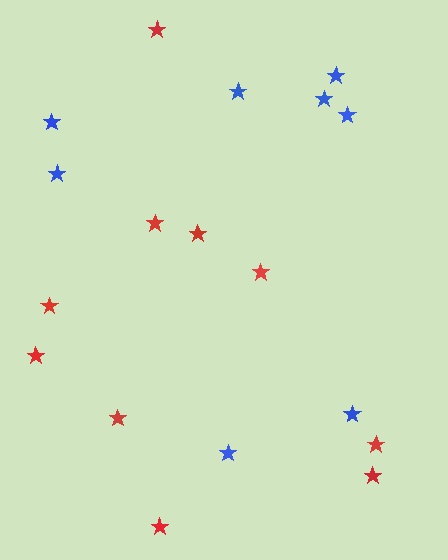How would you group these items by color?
There are 2 groups: one group of red stars (10) and one group of blue stars (8).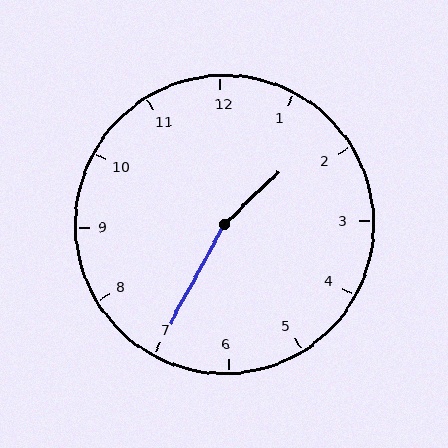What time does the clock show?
1:35.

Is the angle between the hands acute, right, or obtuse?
It is obtuse.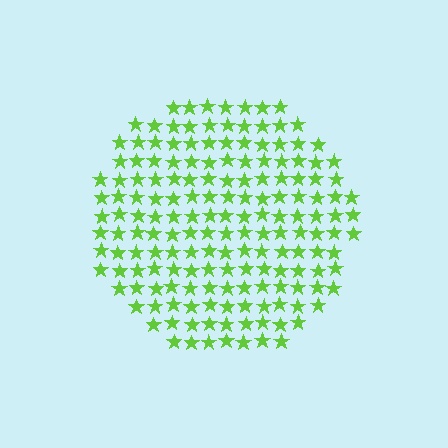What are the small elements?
The small elements are stars.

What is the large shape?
The large shape is a circle.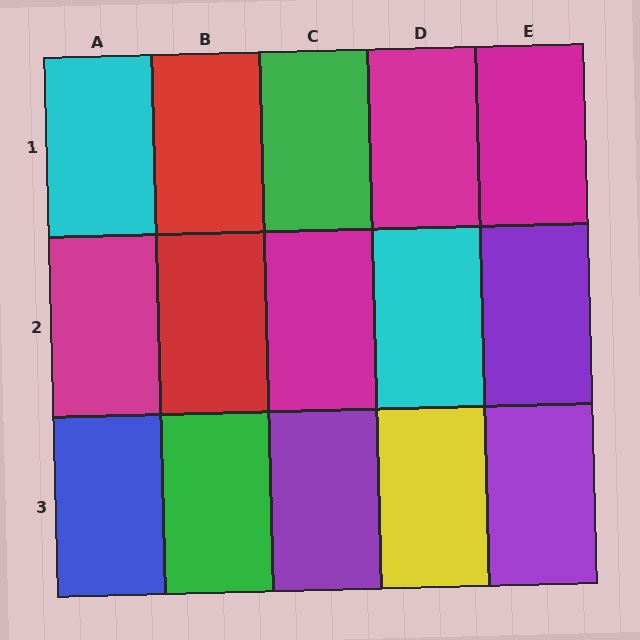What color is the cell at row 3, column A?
Blue.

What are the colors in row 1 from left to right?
Cyan, red, green, magenta, magenta.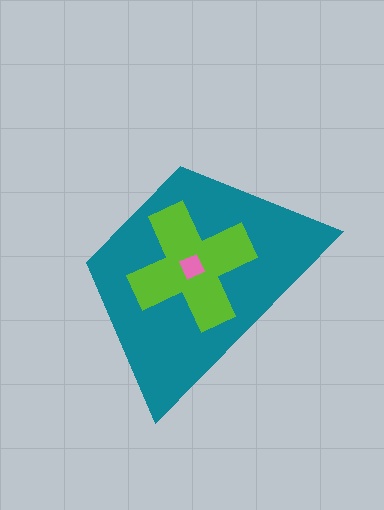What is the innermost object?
The pink diamond.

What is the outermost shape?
The teal trapezoid.